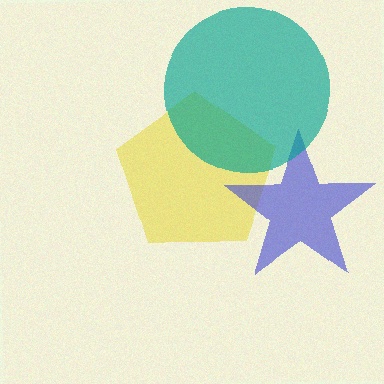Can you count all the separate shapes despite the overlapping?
Yes, there are 3 separate shapes.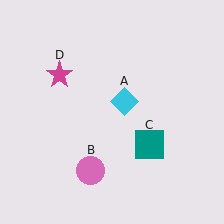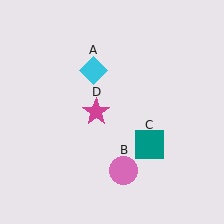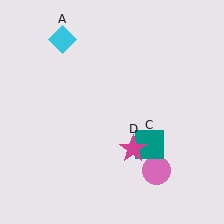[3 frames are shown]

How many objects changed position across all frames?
3 objects changed position: cyan diamond (object A), pink circle (object B), magenta star (object D).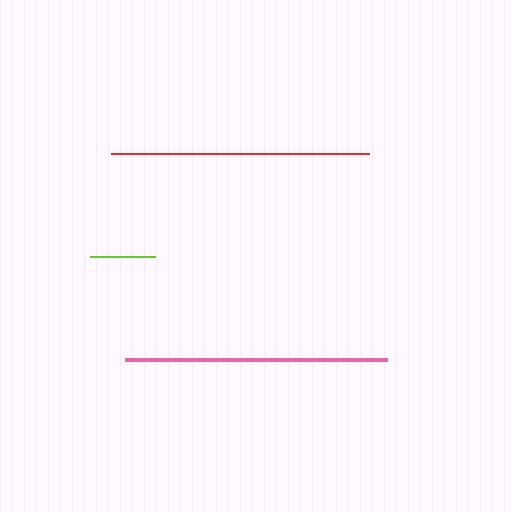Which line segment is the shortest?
The lime line is the shortest at approximately 65 pixels.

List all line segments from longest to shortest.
From longest to shortest: pink, red, lime.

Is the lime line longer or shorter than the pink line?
The pink line is longer than the lime line.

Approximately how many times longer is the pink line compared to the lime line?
The pink line is approximately 4.0 times the length of the lime line.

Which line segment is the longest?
The pink line is the longest at approximately 262 pixels.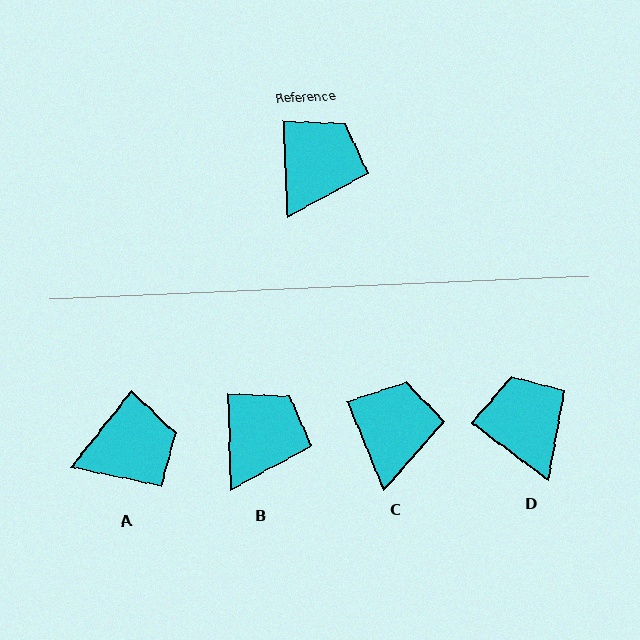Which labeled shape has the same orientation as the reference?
B.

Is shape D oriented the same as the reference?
No, it is off by about 52 degrees.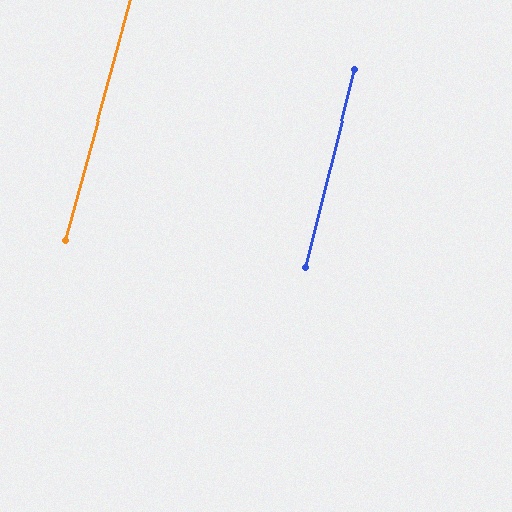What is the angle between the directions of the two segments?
Approximately 1 degree.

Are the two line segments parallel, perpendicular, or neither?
Parallel — their directions differ by only 1.1°.